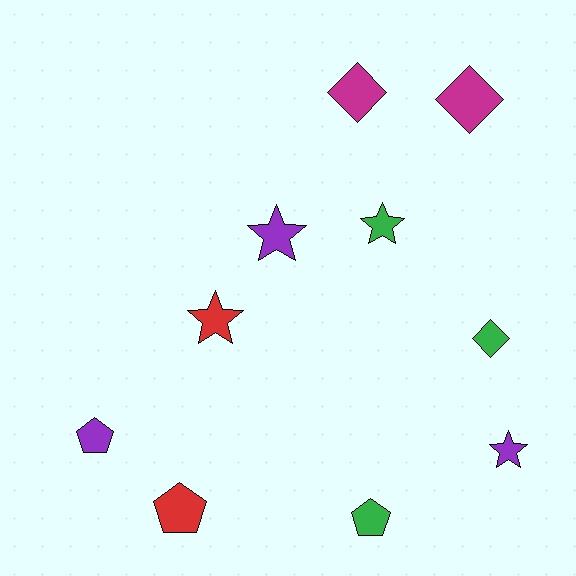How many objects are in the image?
There are 10 objects.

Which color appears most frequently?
Green, with 3 objects.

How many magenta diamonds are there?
There are 2 magenta diamonds.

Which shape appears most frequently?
Star, with 4 objects.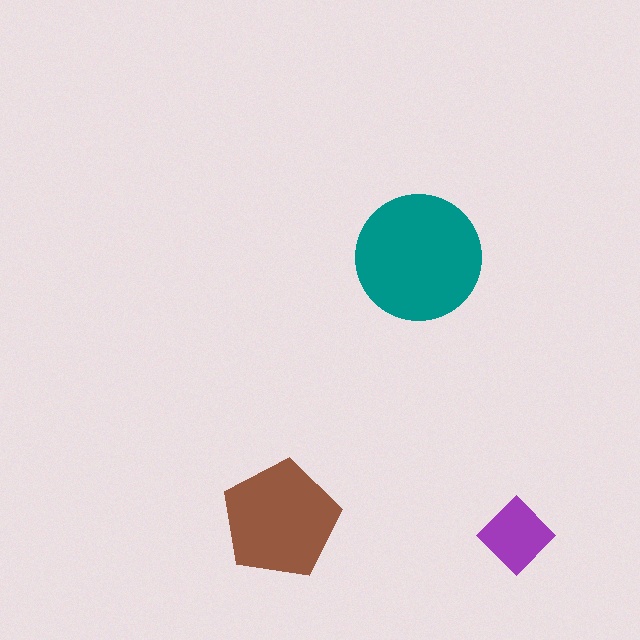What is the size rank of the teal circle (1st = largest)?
1st.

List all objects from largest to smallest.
The teal circle, the brown pentagon, the purple diamond.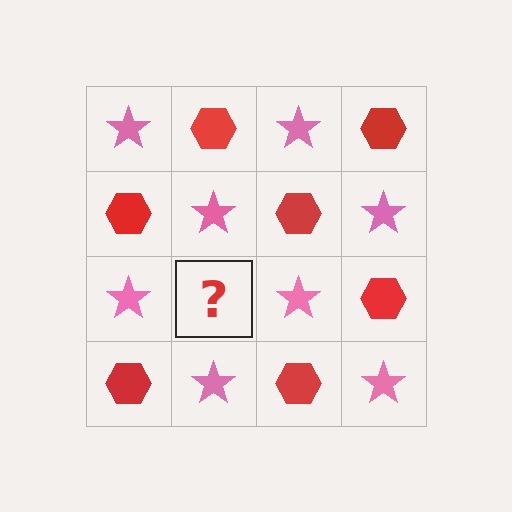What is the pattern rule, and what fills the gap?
The rule is that it alternates pink star and red hexagon in a checkerboard pattern. The gap should be filled with a red hexagon.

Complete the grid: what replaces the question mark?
The question mark should be replaced with a red hexagon.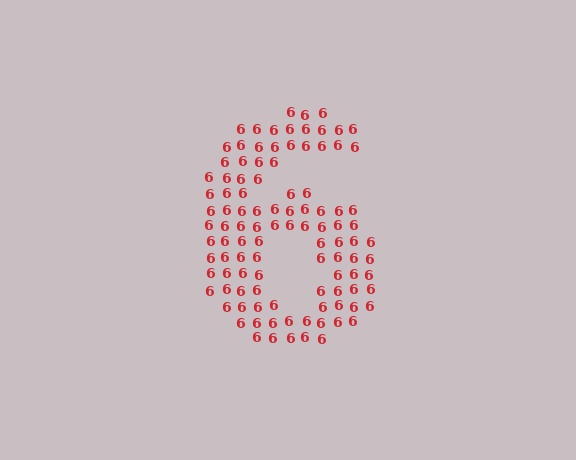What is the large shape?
The large shape is the digit 6.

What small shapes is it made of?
It is made of small digit 6's.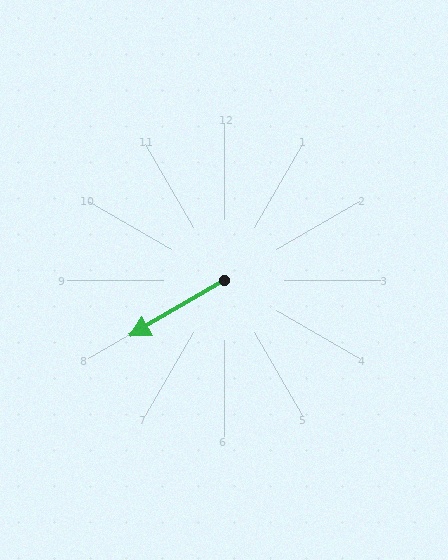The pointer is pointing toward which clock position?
Roughly 8 o'clock.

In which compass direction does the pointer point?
Southwest.